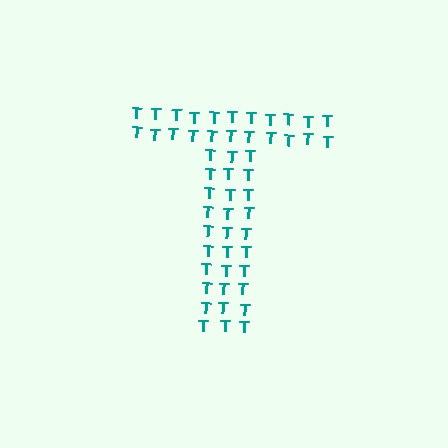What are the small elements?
The small elements are letter T's.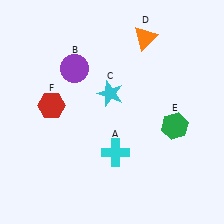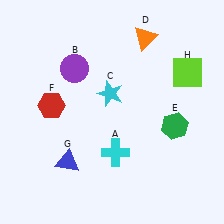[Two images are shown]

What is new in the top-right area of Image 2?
A lime square (H) was added in the top-right area of Image 2.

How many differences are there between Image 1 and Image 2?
There are 2 differences between the two images.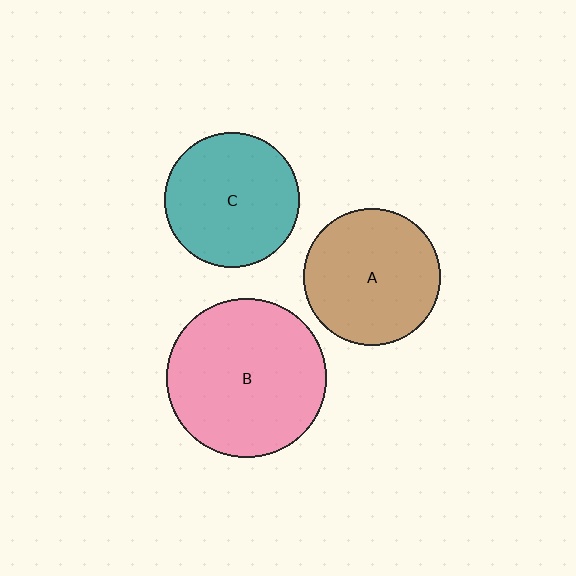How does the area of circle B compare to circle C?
Approximately 1.4 times.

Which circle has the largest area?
Circle B (pink).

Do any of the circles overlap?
No, none of the circles overlap.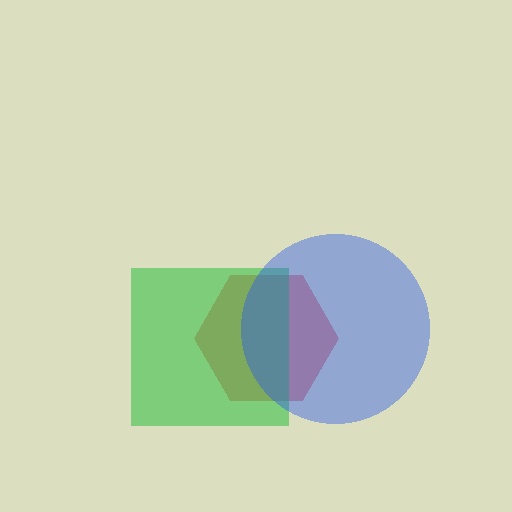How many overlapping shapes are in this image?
There are 3 overlapping shapes in the image.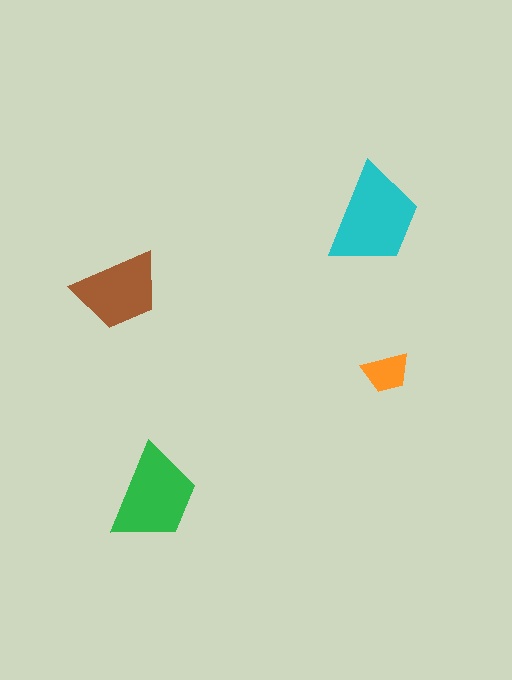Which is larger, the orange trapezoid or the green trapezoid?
The green one.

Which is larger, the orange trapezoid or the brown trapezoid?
The brown one.